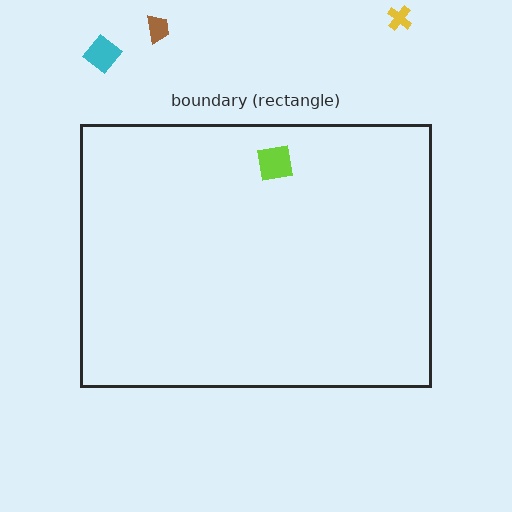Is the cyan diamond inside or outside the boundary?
Outside.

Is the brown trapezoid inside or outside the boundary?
Outside.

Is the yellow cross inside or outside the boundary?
Outside.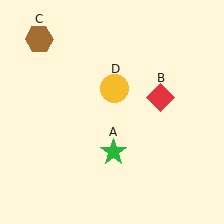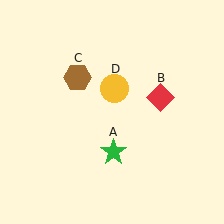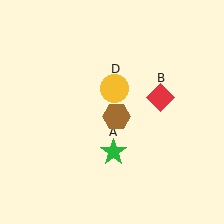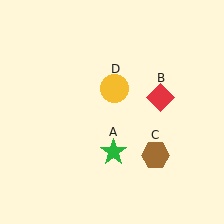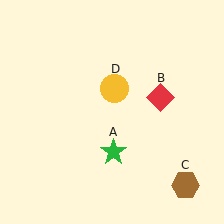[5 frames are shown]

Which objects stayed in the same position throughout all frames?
Green star (object A) and red diamond (object B) and yellow circle (object D) remained stationary.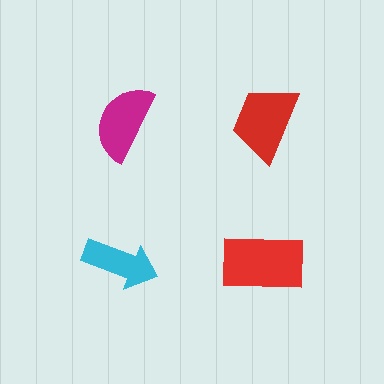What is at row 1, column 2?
A red trapezoid.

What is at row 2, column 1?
A cyan arrow.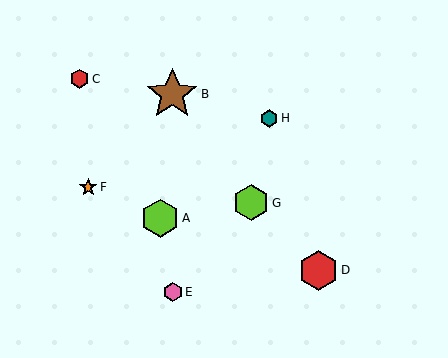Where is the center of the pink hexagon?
The center of the pink hexagon is at (173, 292).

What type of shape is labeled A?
Shape A is a lime hexagon.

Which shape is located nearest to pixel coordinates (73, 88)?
The red hexagon (labeled C) at (80, 79) is nearest to that location.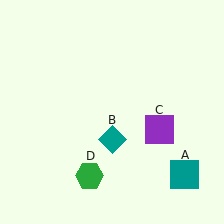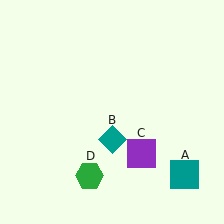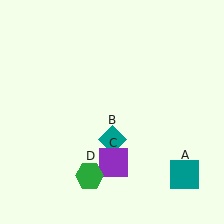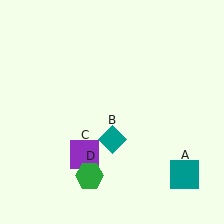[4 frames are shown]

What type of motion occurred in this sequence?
The purple square (object C) rotated clockwise around the center of the scene.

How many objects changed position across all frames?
1 object changed position: purple square (object C).